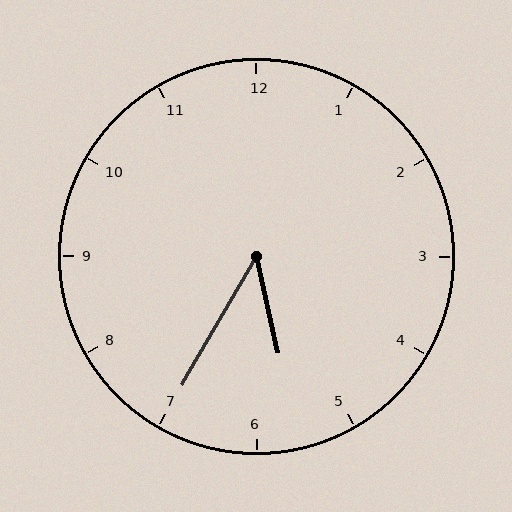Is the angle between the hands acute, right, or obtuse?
It is acute.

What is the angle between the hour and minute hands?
Approximately 42 degrees.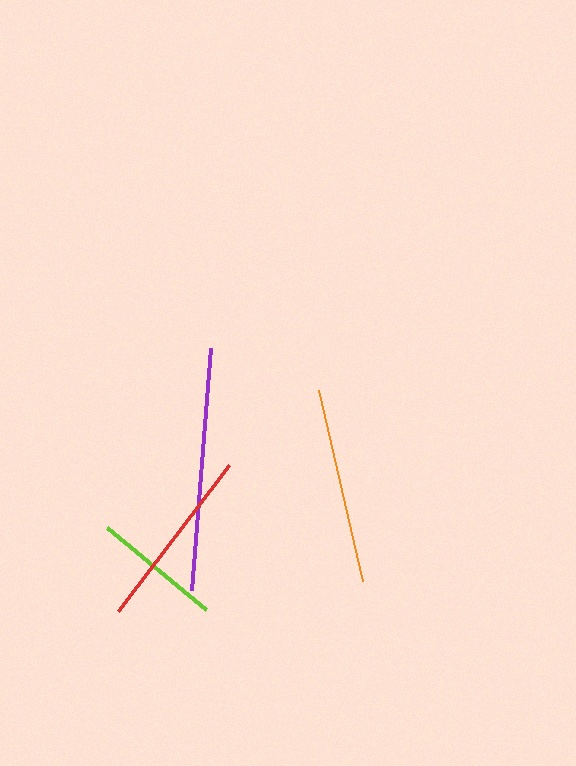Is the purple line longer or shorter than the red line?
The purple line is longer than the red line.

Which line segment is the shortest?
The lime line is the shortest at approximately 129 pixels.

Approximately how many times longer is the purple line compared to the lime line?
The purple line is approximately 1.9 times the length of the lime line.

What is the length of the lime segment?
The lime segment is approximately 129 pixels long.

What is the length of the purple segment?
The purple segment is approximately 243 pixels long.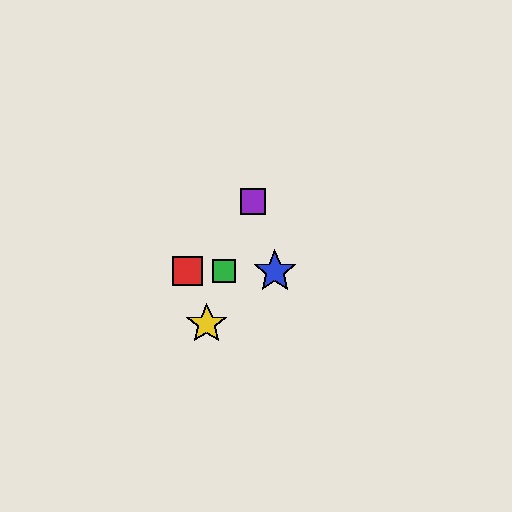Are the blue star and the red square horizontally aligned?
Yes, both are at y≈271.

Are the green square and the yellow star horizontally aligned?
No, the green square is at y≈271 and the yellow star is at y≈324.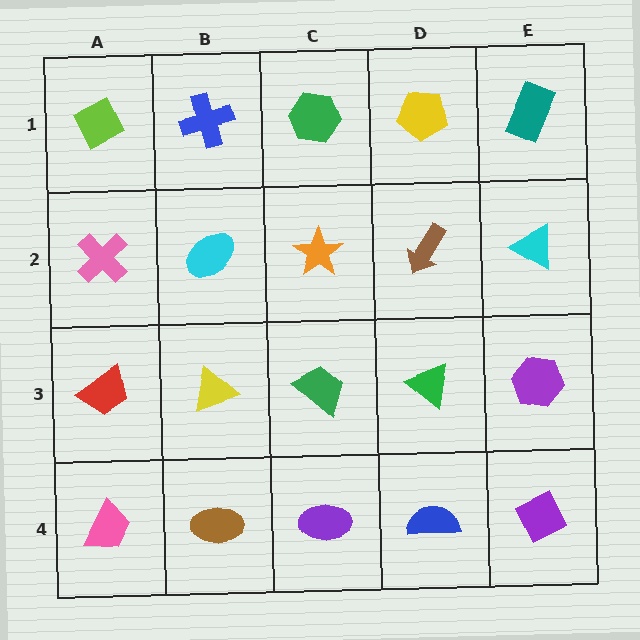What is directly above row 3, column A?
A pink cross.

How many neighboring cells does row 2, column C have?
4.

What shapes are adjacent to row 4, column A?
A red trapezoid (row 3, column A), a brown ellipse (row 4, column B).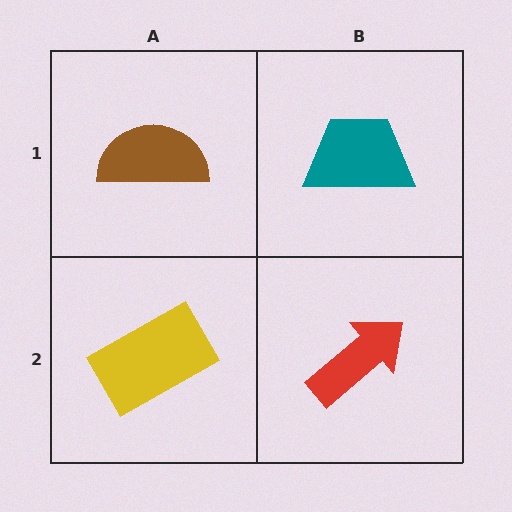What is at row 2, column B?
A red arrow.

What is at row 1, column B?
A teal trapezoid.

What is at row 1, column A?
A brown semicircle.